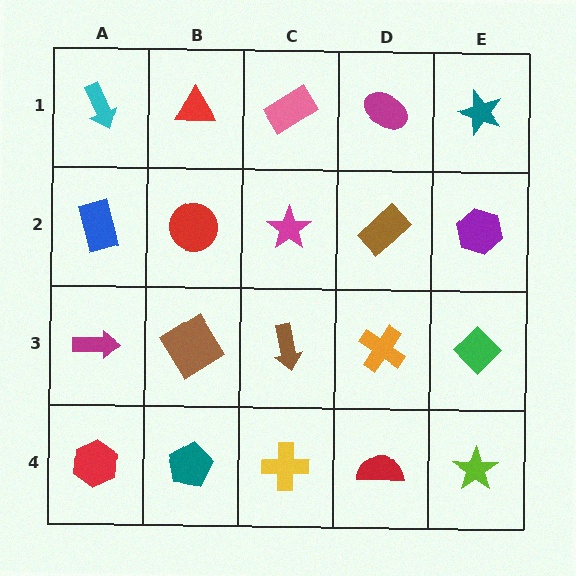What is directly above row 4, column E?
A green diamond.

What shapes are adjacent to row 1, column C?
A magenta star (row 2, column C), a red triangle (row 1, column B), a magenta ellipse (row 1, column D).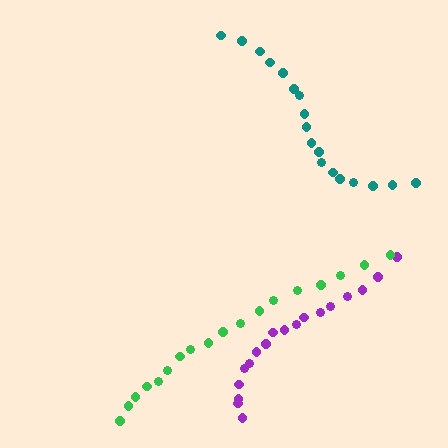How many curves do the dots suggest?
There are 3 distinct paths.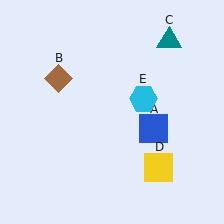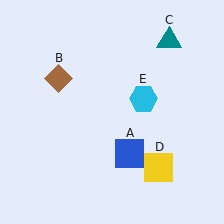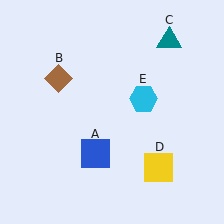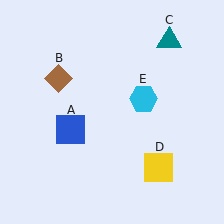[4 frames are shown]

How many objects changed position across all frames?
1 object changed position: blue square (object A).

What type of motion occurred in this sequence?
The blue square (object A) rotated clockwise around the center of the scene.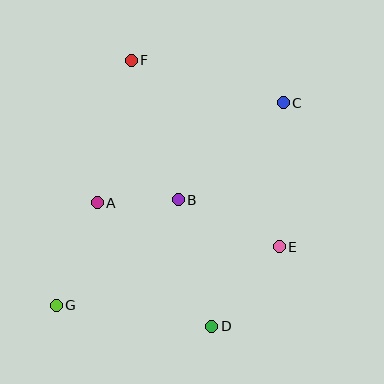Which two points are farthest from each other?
Points C and G are farthest from each other.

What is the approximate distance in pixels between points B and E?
The distance between B and E is approximately 112 pixels.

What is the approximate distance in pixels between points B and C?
The distance between B and C is approximately 143 pixels.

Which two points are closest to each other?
Points A and B are closest to each other.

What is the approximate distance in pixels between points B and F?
The distance between B and F is approximately 147 pixels.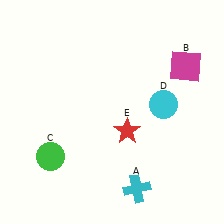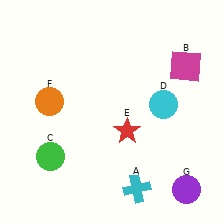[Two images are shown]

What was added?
An orange circle (F), a purple circle (G) were added in Image 2.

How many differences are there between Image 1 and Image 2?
There are 2 differences between the two images.